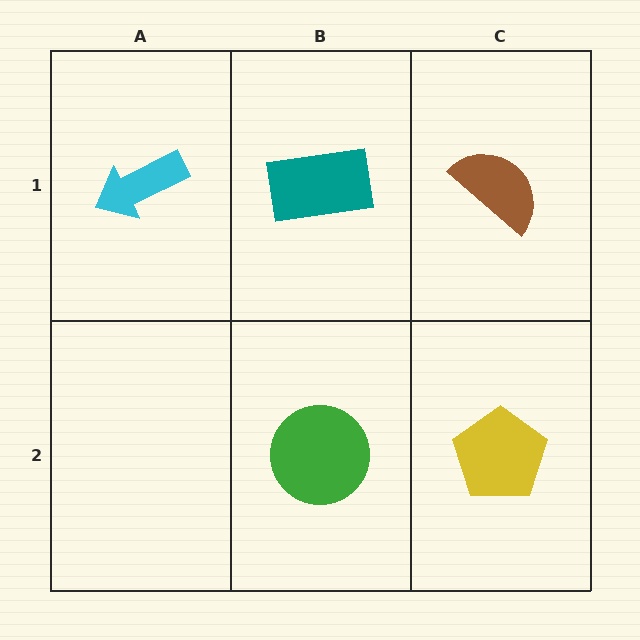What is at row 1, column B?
A teal rectangle.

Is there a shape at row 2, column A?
No, that cell is empty.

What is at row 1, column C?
A brown semicircle.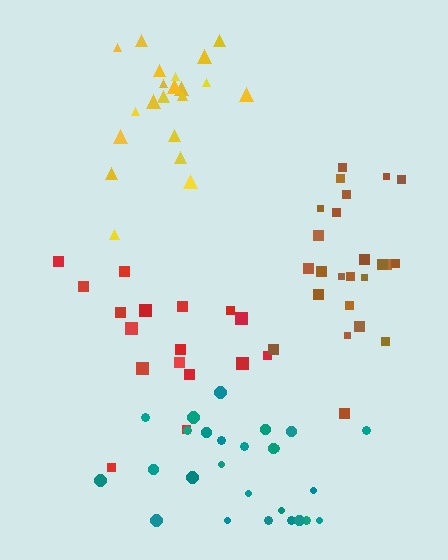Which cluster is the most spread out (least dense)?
Red.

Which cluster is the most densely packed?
Yellow.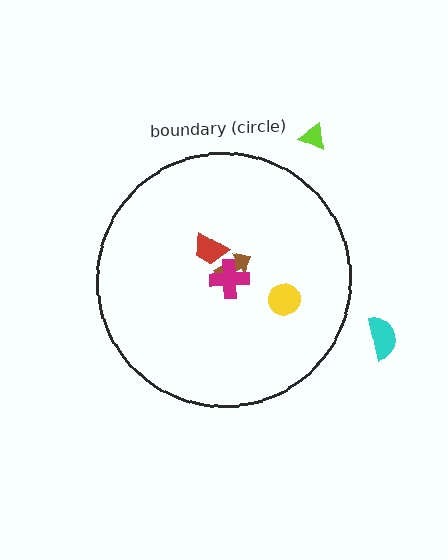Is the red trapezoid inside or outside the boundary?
Inside.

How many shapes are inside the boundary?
4 inside, 2 outside.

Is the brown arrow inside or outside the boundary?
Inside.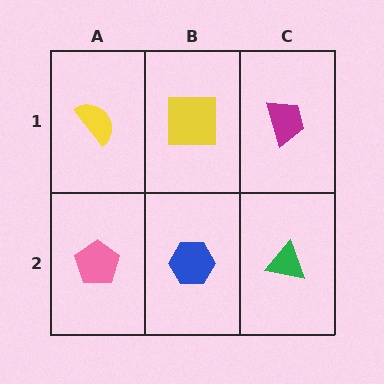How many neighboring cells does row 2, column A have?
2.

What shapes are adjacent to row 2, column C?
A magenta trapezoid (row 1, column C), a blue hexagon (row 2, column B).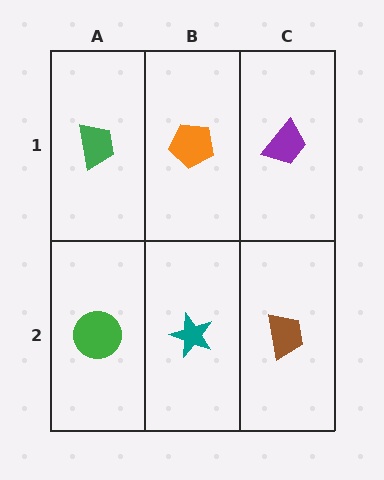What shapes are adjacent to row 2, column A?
A green trapezoid (row 1, column A), a teal star (row 2, column B).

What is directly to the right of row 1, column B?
A purple trapezoid.